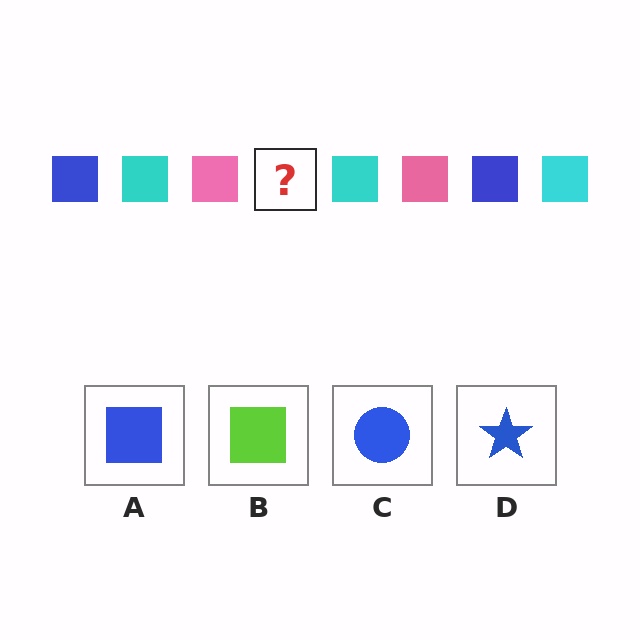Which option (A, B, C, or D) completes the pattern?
A.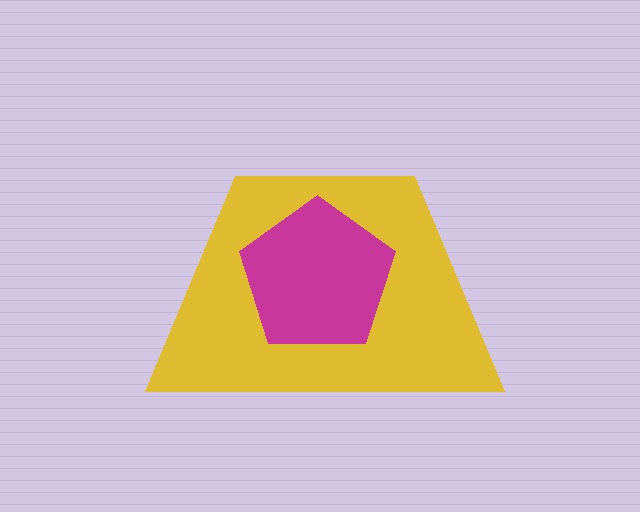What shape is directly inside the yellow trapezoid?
The magenta pentagon.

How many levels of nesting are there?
2.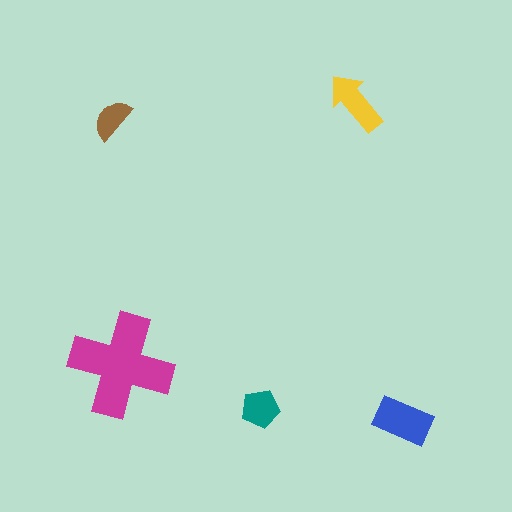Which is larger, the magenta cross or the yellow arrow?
The magenta cross.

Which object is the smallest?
The brown semicircle.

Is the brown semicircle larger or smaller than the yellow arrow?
Smaller.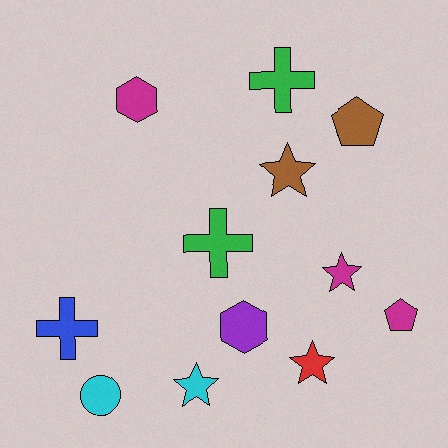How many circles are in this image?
There is 1 circle.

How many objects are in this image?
There are 12 objects.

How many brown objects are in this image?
There are 2 brown objects.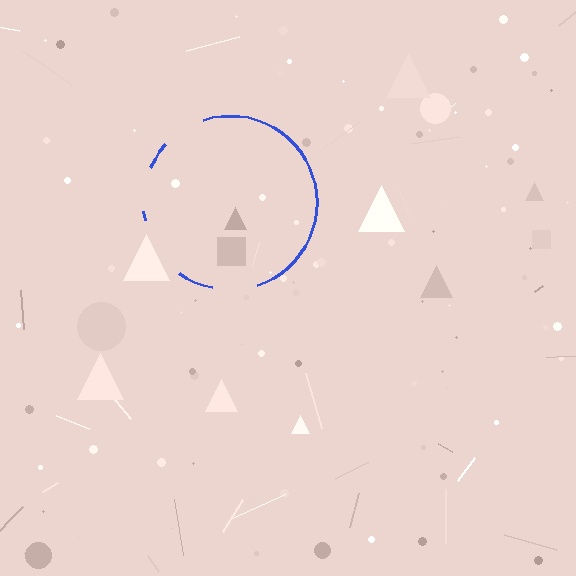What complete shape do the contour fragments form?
The contour fragments form a circle.